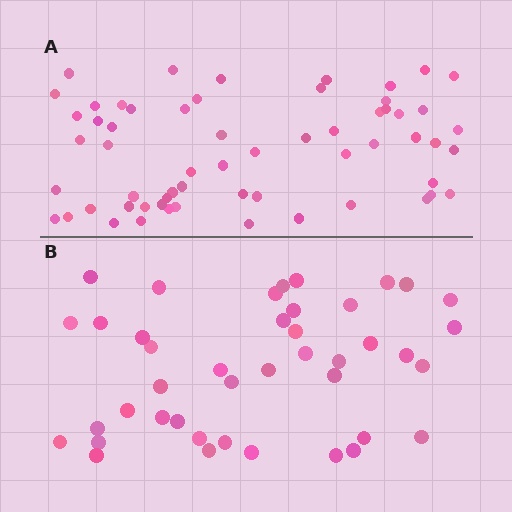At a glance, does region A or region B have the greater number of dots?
Region A (the top region) has more dots.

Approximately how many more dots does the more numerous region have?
Region A has approximately 20 more dots than region B.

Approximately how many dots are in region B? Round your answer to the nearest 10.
About 40 dots. (The exact count is 42, which rounds to 40.)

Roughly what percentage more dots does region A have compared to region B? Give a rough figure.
About 45% more.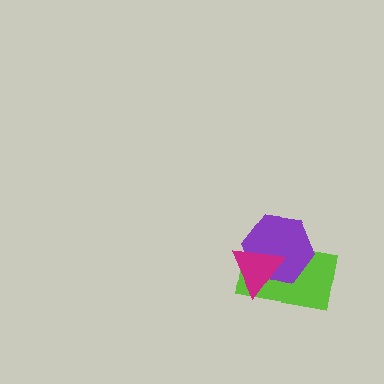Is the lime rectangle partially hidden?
Yes, it is partially covered by another shape.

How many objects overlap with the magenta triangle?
2 objects overlap with the magenta triangle.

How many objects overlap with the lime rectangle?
2 objects overlap with the lime rectangle.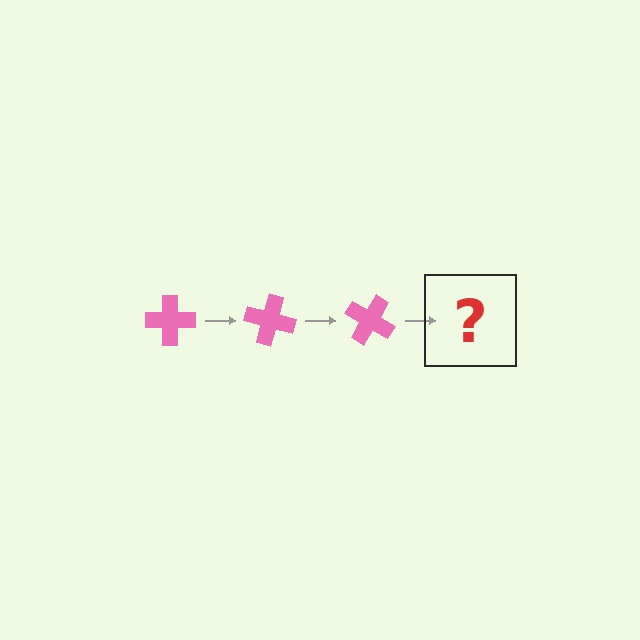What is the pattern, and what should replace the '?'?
The pattern is that the cross rotates 15 degrees each step. The '?' should be a pink cross rotated 45 degrees.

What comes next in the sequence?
The next element should be a pink cross rotated 45 degrees.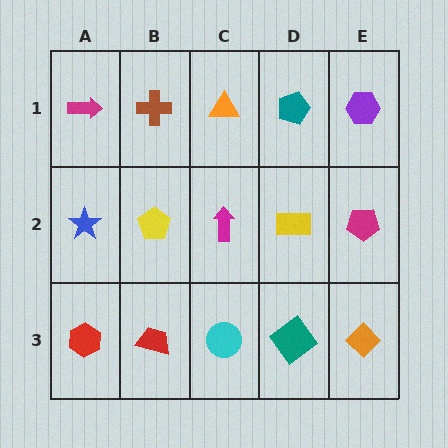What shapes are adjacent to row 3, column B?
A yellow pentagon (row 2, column B), a red hexagon (row 3, column A), a cyan circle (row 3, column C).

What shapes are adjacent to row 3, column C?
A magenta arrow (row 2, column C), a red trapezoid (row 3, column B), a teal diamond (row 3, column D).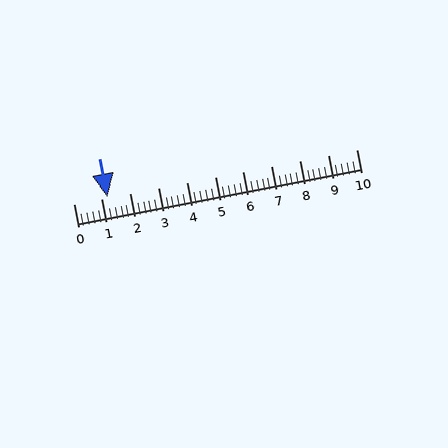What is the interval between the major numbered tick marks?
The major tick marks are spaced 1 units apart.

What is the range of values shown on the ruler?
The ruler shows values from 0 to 10.